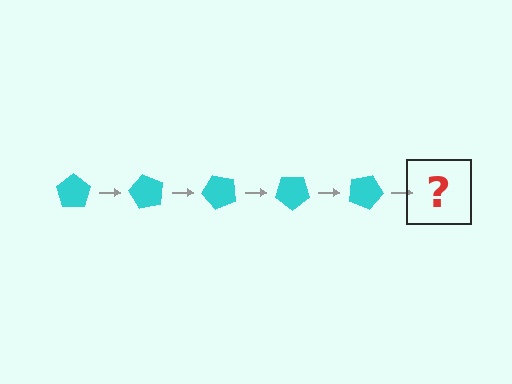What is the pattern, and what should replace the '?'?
The pattern is that the pentagon rotates 60 degrees each step. The '?' should be a cyan pentagon rotated 300 degrees.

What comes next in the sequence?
The next element should be a cyan pentagon rotated 300 degrees.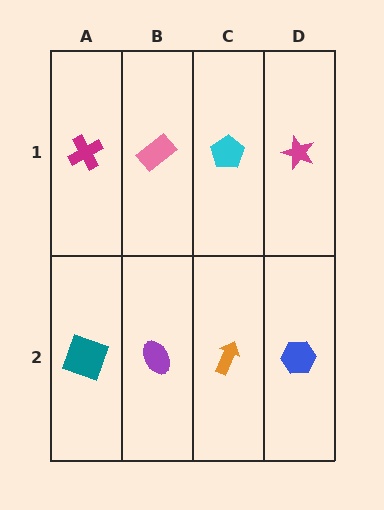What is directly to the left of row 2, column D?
An orange arrow.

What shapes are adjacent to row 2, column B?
A pink rectangle (row 1, column B), a teal square (row 2, column A), an orange arrow (row 2, column C).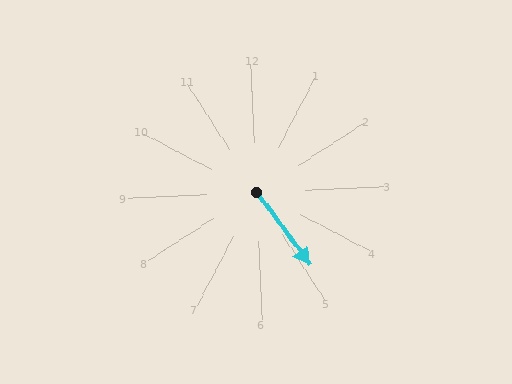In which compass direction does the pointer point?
Southeast.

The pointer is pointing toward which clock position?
Roughly 5 o'clock.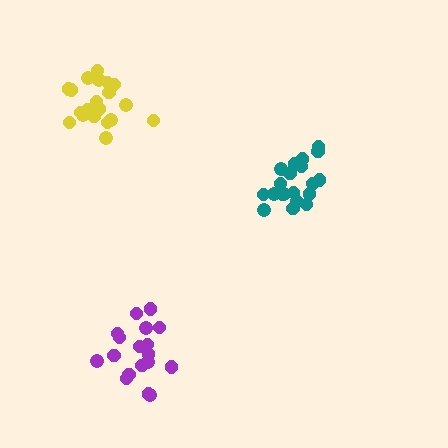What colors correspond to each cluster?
The clusters are colored: purple, yellow, teal.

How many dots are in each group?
Group 1: 18 dots, Group 2: 20 dots, Group 3: 20 dots (58 total).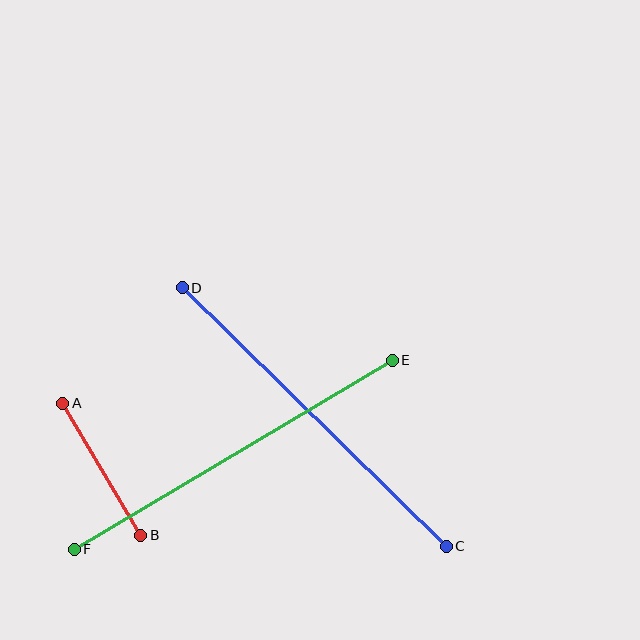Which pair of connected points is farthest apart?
Points E and F are farthest apart.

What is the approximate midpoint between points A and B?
The midpoint is at approximately (102, 469) pixels.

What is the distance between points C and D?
The distance is approximately 370 pixels.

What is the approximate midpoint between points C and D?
The midpoint is at approximately (314, 417) pixels.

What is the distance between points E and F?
The distance is approximately 370 pixels.